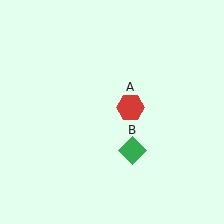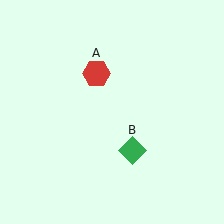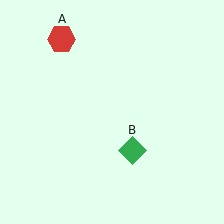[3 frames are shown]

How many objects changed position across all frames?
1 object changed position: red hexagon (object A).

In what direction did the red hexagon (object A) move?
The red hexagon (object A) moved up and to the left.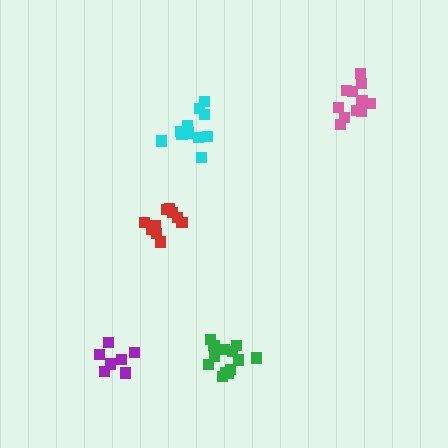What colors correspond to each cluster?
The clusters are colored: cyan, pink, red, green, purple.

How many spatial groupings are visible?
There are 5 spatial groupings.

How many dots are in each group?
Group 1: 12 dots, Group 2: 12 dots, Group 3: 10 dots, Group 4: 13 dots, Group 5: 7 dots (54 total).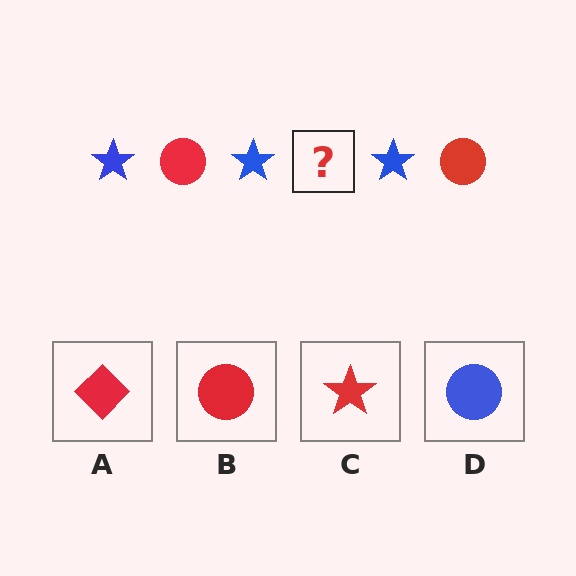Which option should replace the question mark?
Option B.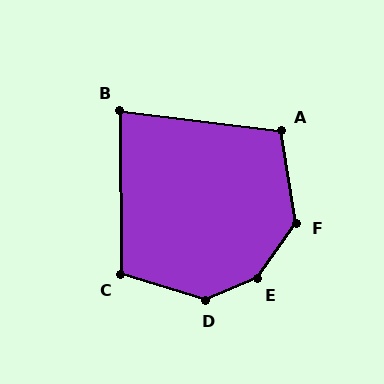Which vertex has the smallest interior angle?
B, at approximately 83 degrees.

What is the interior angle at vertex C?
Approximately 107 degrees (obtuse).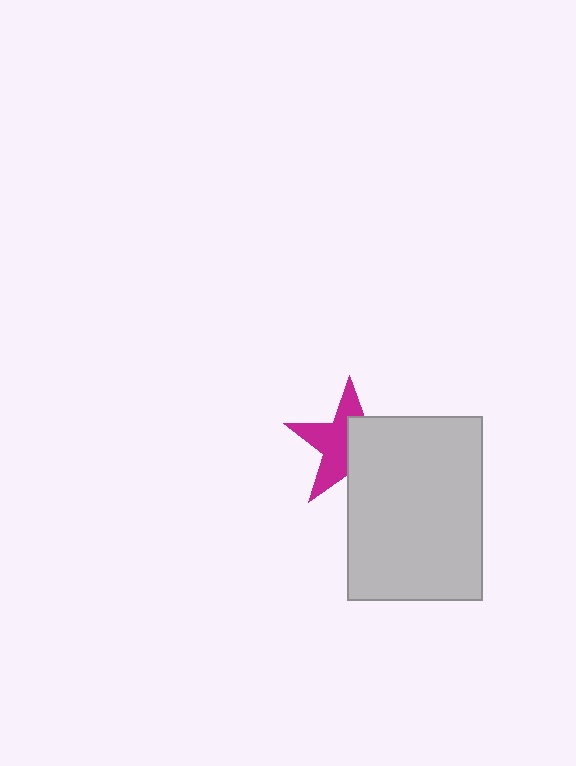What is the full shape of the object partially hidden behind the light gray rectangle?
The partially hidden object is a magenta star.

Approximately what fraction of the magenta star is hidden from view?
Roughly 48% of the magenta star is hidden behind the light gray rectangle.